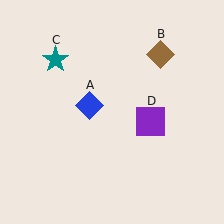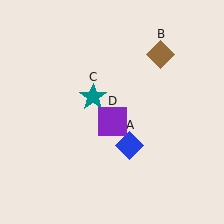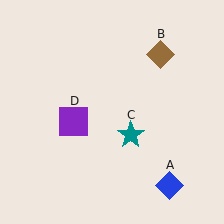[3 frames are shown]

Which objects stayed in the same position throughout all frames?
Brown diamond (object B) remained stationary.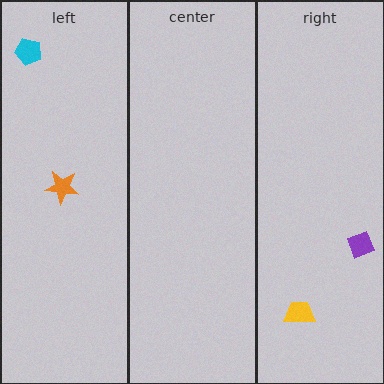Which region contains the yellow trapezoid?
The right region.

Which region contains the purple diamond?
The right region.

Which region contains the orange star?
The left region.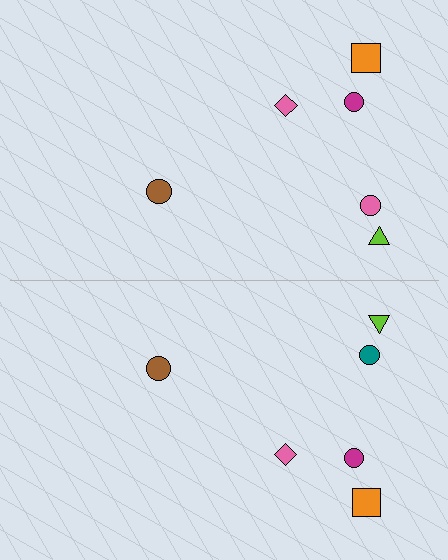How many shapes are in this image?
There are 12 shapes in this image.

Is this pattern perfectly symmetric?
No, the pattern is not perfectly symmetric. The teal circle on the bottom side breaks the symmetry — its mirror counterpart is pink.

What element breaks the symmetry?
The teal circle on the bottom side breaks the symmetry — its mirror counterpart is pink.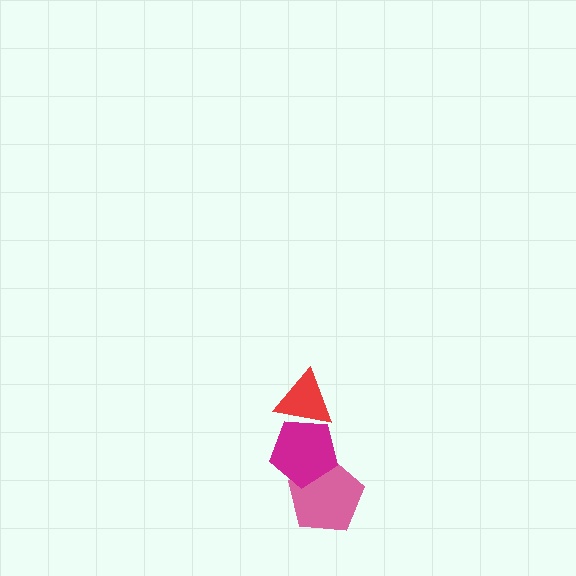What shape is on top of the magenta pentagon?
The red triangle is on top of the magenta pentagon.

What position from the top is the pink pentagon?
The pink pentagon is 3rd from the top.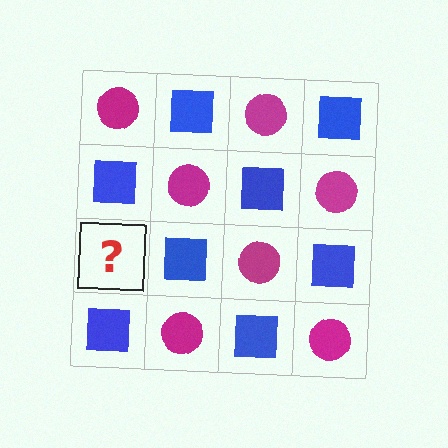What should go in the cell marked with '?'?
The missing cell should contain a magenta circle.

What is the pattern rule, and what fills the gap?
The rule is that it alternates magenta circle and blue square in a checkerboard pattern. The gap should be filled with a magenta circle.